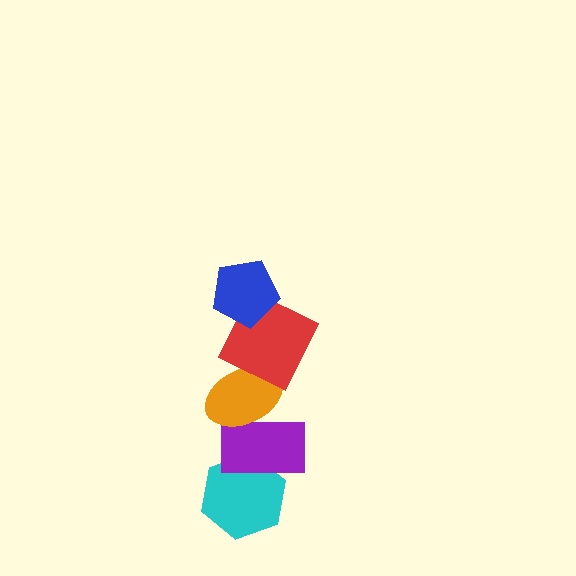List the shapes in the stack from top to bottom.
From top to bottom: the blue pentagon, the red square, the orange ellipse, the purple rectangle, the cyan hexagon.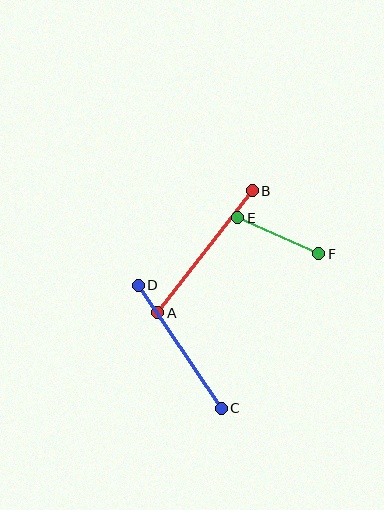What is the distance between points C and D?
The distance is approximately 149 pixels.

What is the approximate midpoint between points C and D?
The midpoint is at approximately (180, 347) pixels.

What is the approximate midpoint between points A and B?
The midpoint is at approximately (205, 252) pixels.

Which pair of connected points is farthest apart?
Points A and B are farthest apart.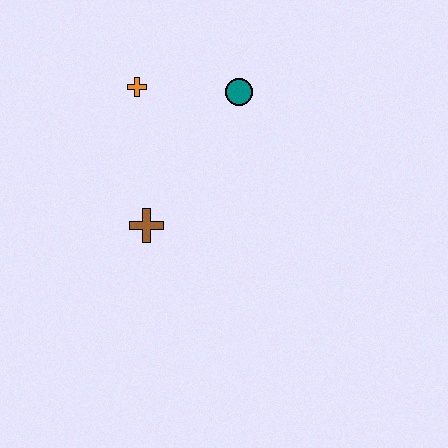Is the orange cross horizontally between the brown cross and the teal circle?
No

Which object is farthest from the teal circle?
The brown cross is farthest from the teal circle.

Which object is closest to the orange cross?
The teal circle is closest to the orange cross.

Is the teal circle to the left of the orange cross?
No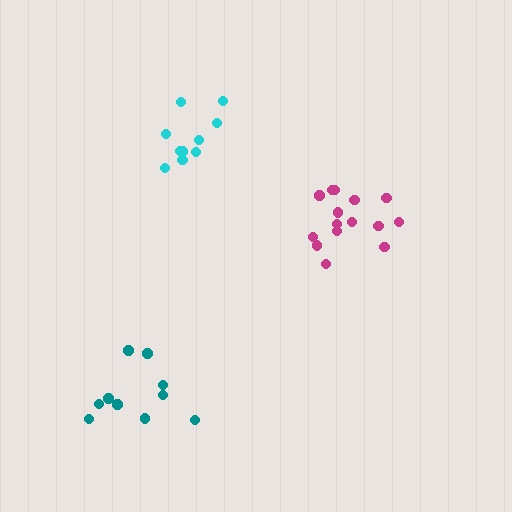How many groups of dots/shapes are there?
There are 3 groups.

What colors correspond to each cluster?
The clusters are colored: teal, magenta, cyan.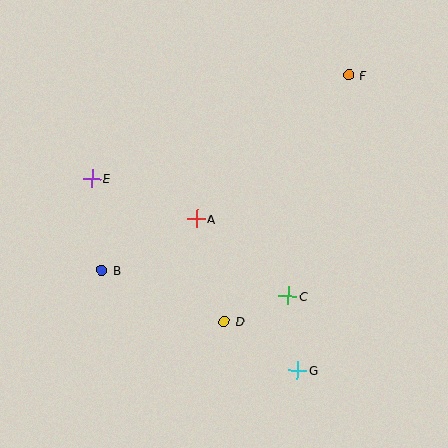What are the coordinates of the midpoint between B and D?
The midpoint between B and D is at (163, 296).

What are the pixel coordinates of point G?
Point G is at (297, 371).